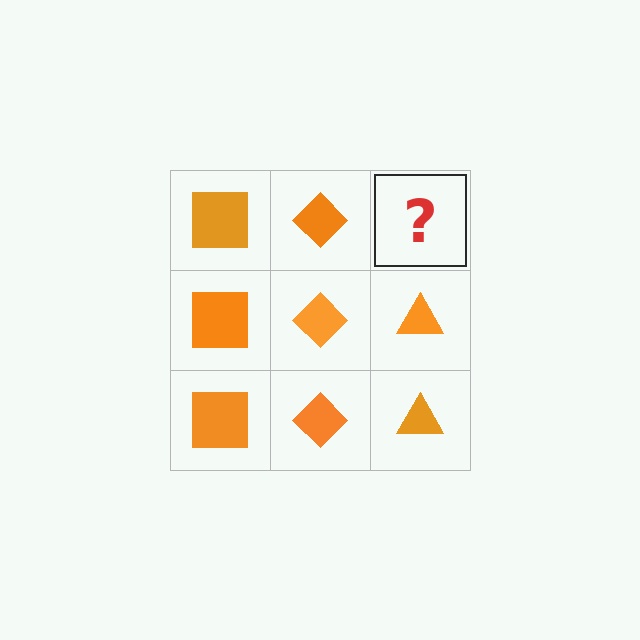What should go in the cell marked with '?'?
The missing cell should contain an orange triangle.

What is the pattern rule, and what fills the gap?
The rule is that each column has a consistent shape. The gap should be filled with an orange triangle.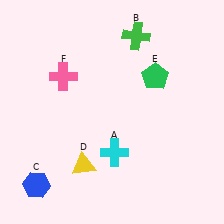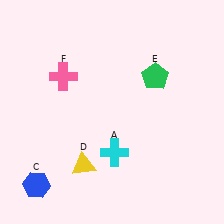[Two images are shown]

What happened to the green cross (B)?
The green cross (B) was removed in Image 2. It was in the top-right area of Image 1.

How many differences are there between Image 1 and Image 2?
There is 1 difference between the two images.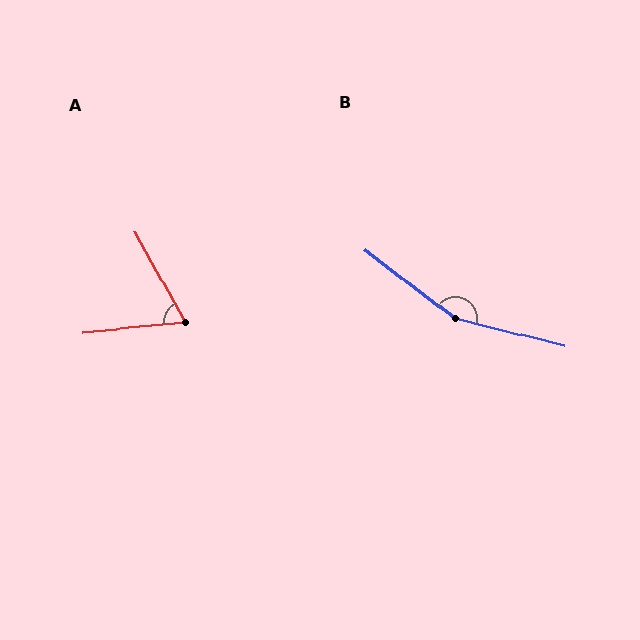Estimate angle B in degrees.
Approximately 157 degrees.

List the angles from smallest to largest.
A (67°), B (157°).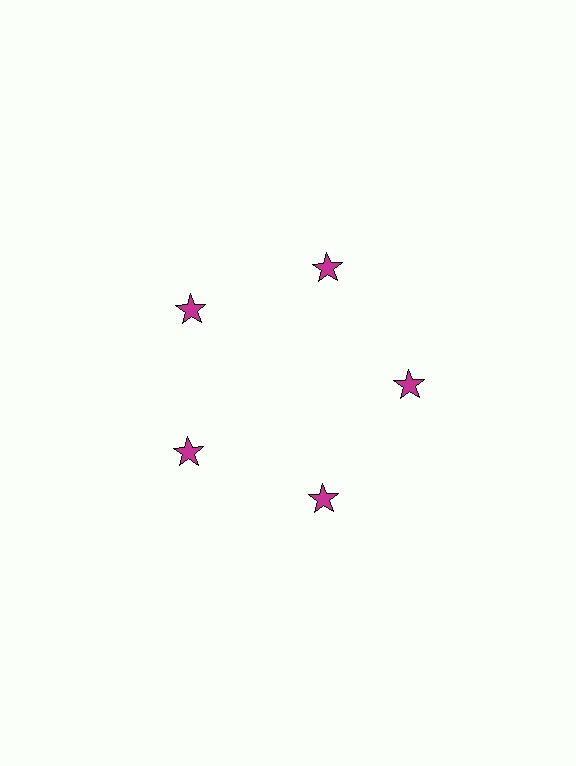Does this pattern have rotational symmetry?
Yes, this pattern has 5-fold rotational symmetry. It looks the same after rotating 72 degrees around the center.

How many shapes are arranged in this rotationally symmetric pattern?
There are 5 shapes, arranged in 5 groups of 1.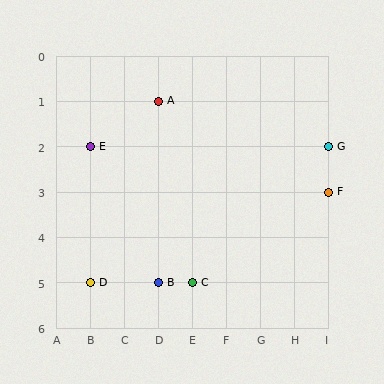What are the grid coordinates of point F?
Point F is at grid coordinates (I, 3).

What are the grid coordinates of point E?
Point E is at grid coordinates (B, 2).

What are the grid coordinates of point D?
Point D is at grid coordinates (B, 5).